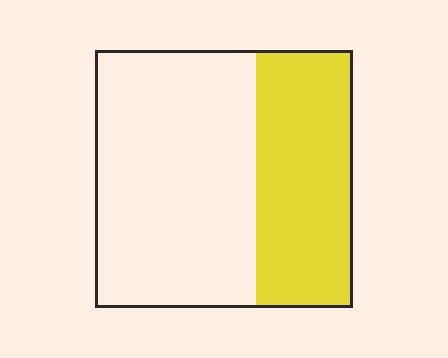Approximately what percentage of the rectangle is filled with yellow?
Approximately 40%.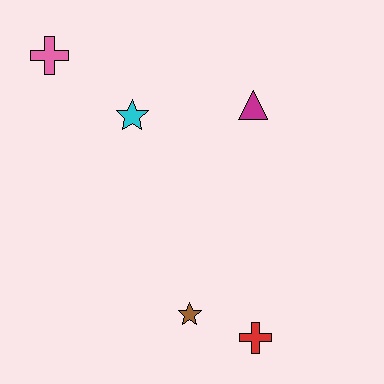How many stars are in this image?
There are 2 stars.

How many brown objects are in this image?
There is 1 brown object.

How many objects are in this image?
There are 5 objects.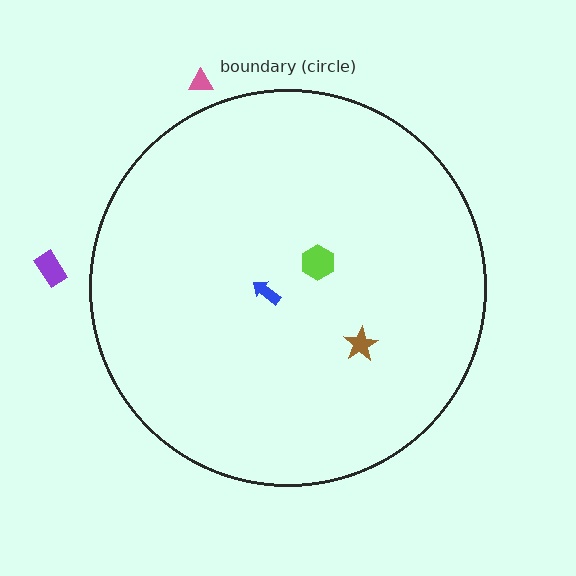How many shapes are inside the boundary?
3 inside, 2 outside.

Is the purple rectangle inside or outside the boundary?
Outside.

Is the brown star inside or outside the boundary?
Inside.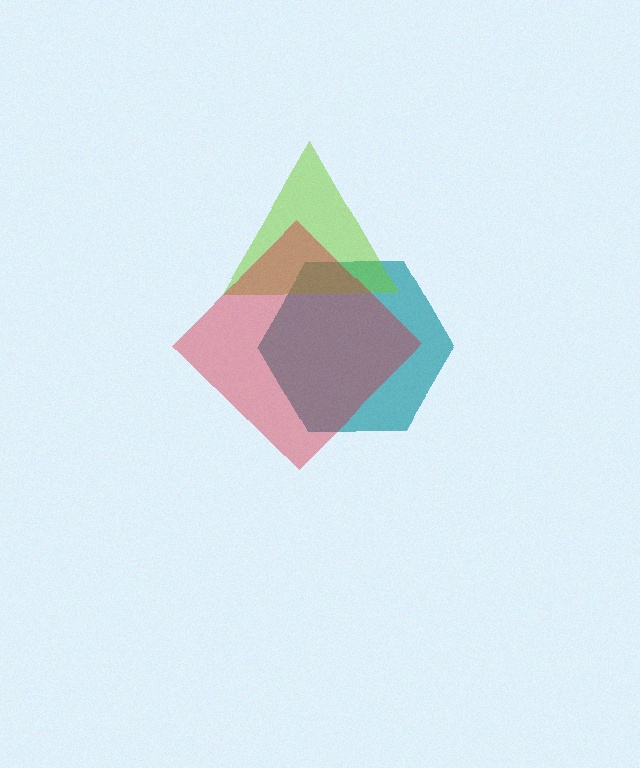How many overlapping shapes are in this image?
There are 3 overlapping shapes in the image.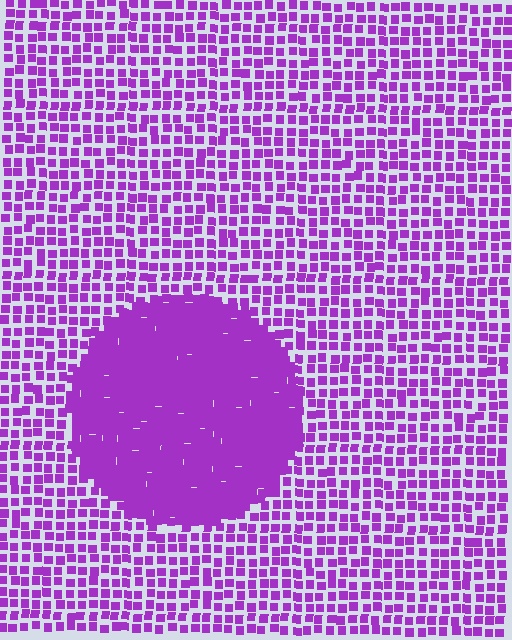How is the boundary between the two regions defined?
The boundary is defined by a change in element density (approximately 2.3x ratio). All elements are the same color, size, and shape.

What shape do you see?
I see a circle.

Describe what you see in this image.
The image contains small purple elements arranged at two different densities. A circle-shaped region is visible where the elements are more densely packed than the surrounding area.